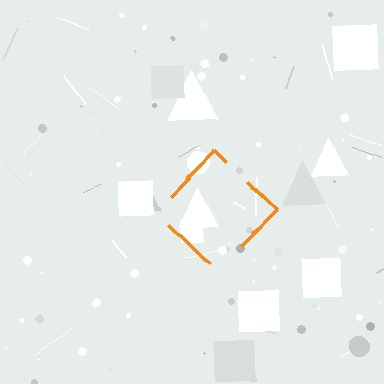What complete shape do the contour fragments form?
The contour fragments form a diamond.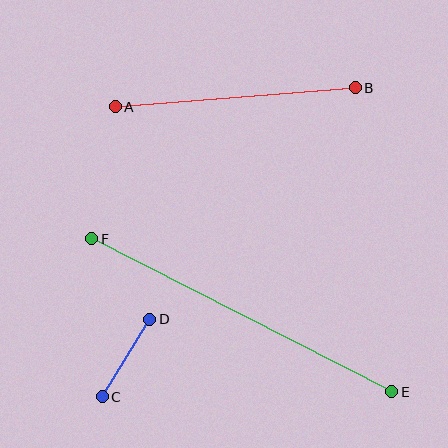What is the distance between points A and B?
The distance is approximately 241 pixels.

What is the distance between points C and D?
The distance is approximately 91 pixels.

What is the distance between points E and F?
The distance is approximately 337 pixels.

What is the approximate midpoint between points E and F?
The midpoint is at approximately (242, 315) pixels.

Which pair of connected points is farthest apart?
Points E and F are farthest apart.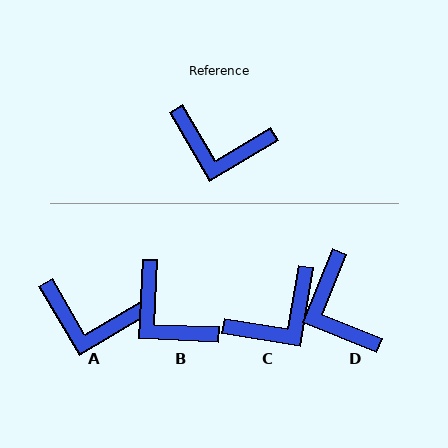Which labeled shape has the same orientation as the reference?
A.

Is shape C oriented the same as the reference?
No, it is off by about 50 degrees.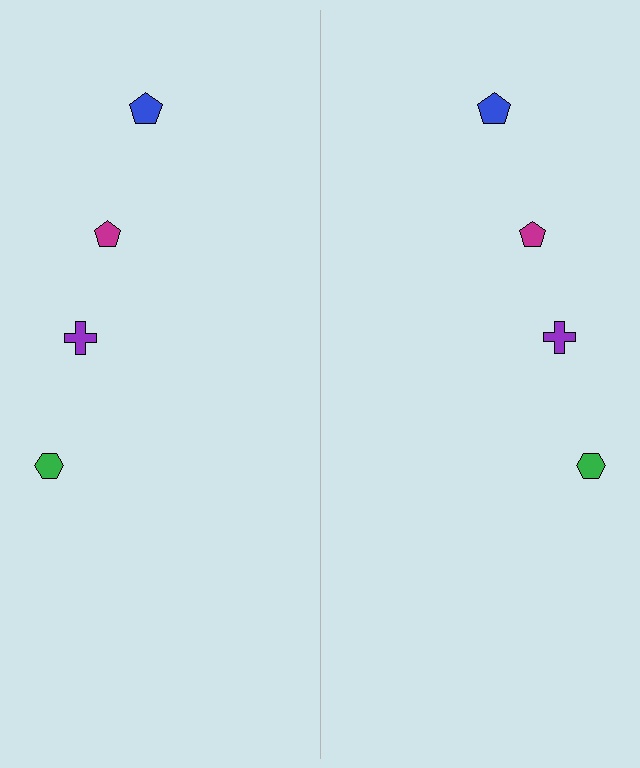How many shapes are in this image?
There are 8 shapes in this image.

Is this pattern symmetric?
Yes, this pattern has bilateral (reflection) symmetry.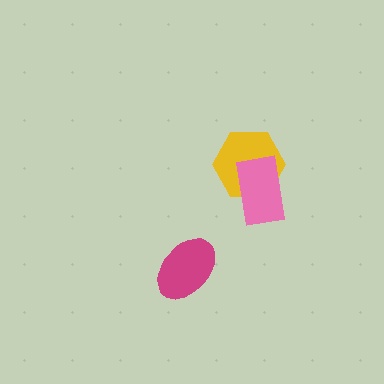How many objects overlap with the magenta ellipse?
0 objects overlap with the magenta ellipse.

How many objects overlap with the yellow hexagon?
1 object overlaps with the yellow hexagon.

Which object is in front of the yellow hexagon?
The pink rectangle is in front of the yellow hexagon.